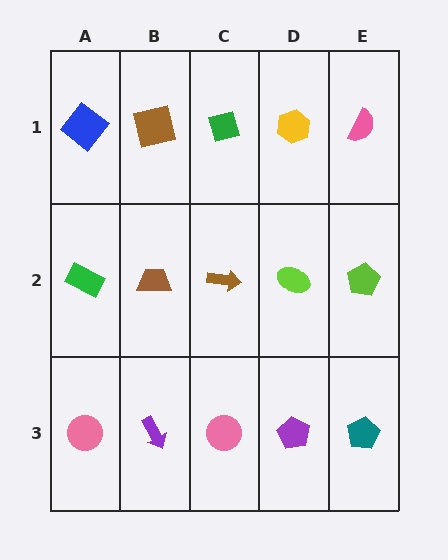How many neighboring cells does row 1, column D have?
3.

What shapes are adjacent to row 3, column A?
A green rectangle (row 2, column A), a purple arrow (row 3, column B).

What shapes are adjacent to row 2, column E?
A pink semicircle (row 1, column E), a teal pentagon (row 3, column E), a lime ellipse (row 2, column D).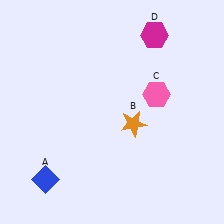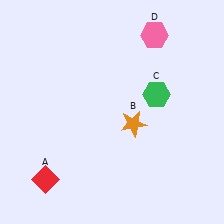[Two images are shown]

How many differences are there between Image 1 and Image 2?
There are 3 differences between the two images.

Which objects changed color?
A changed from blue to red. C changed from pink to green. D changed from magenta to pink.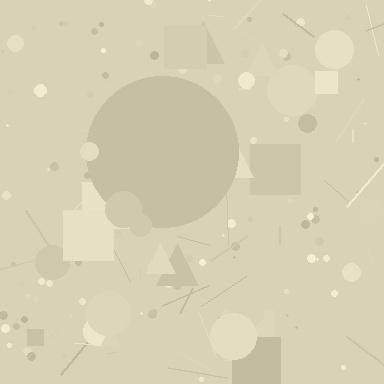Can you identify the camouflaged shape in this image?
The camouflaged shape is a circle.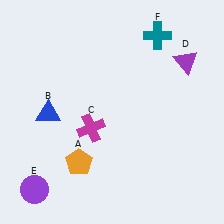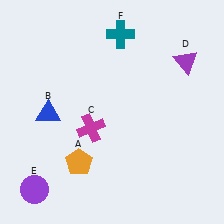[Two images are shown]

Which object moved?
The teal cross (F) moved left.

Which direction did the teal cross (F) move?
The teal cross (F) moved left.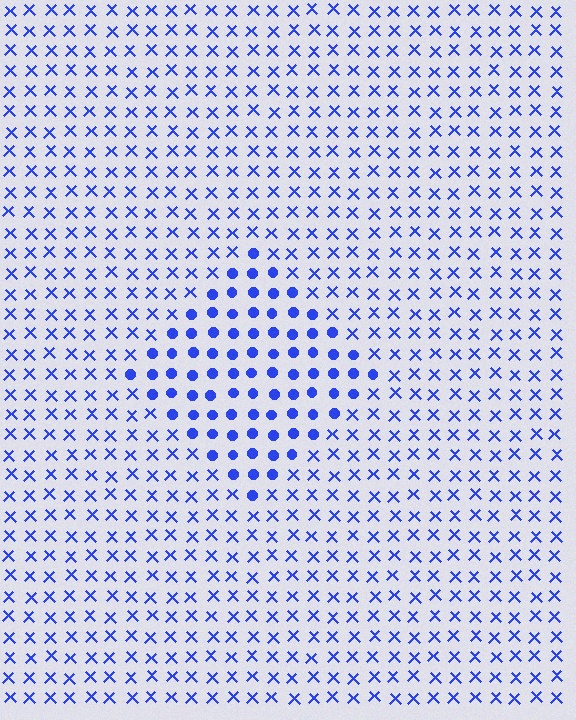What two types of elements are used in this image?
The image uses circles inside the diamond region and X marks outside it.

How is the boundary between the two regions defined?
The boundary is defined by a change in element shape: circles inside vs. X marks outside. All elements share the same color and spacing.